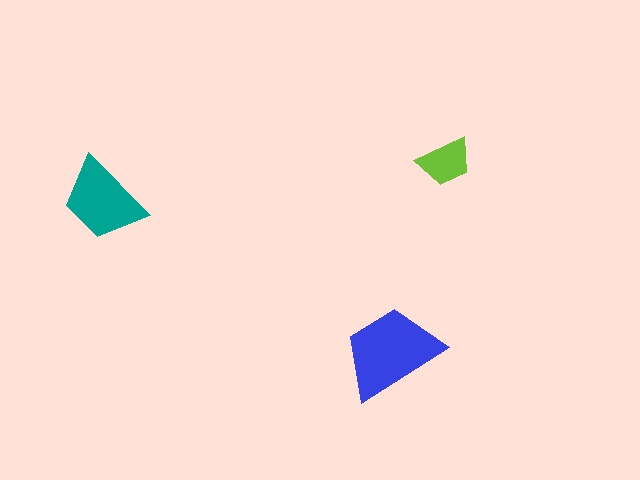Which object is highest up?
The lime trapezoid is topmost.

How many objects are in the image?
There are 3 objects in the image.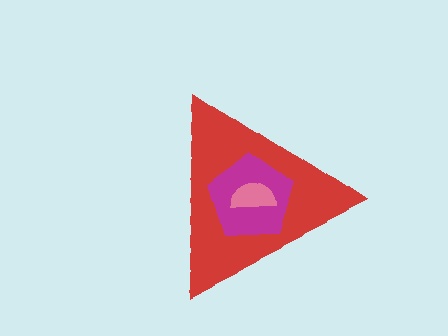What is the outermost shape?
The red triangle.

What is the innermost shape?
The pink semicircle.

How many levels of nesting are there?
3.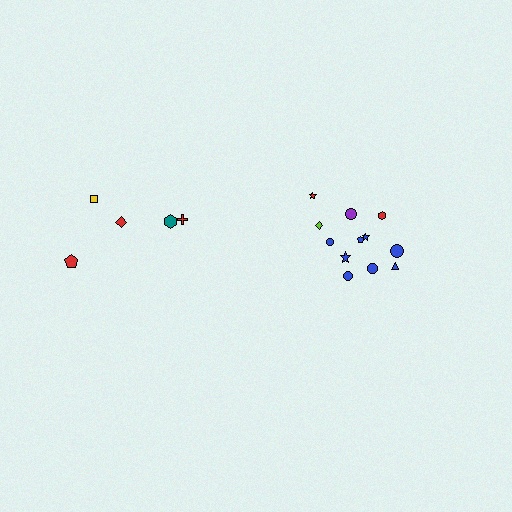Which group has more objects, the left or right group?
The right group.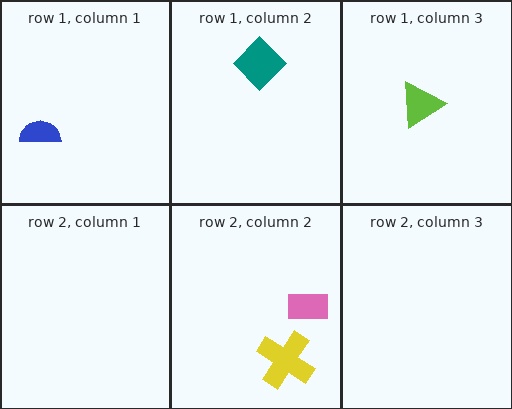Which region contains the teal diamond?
The row 1, column 2 region.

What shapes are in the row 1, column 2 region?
The teal diamond.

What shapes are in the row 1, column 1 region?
The blue semicircle.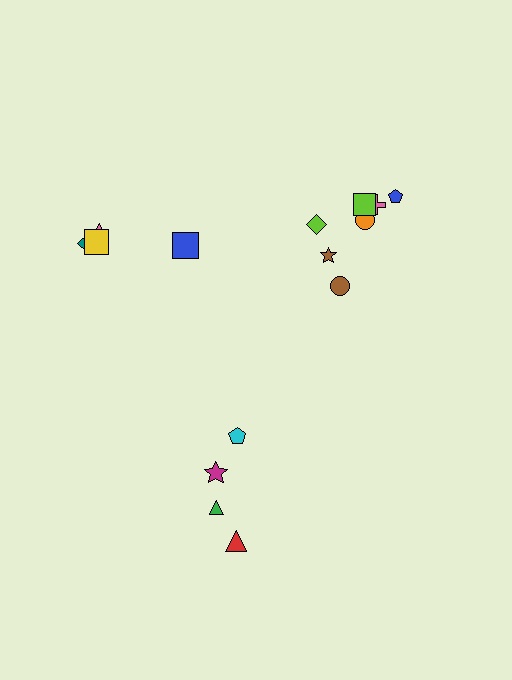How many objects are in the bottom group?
There are 4 objects.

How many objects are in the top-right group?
There are 7 objects.